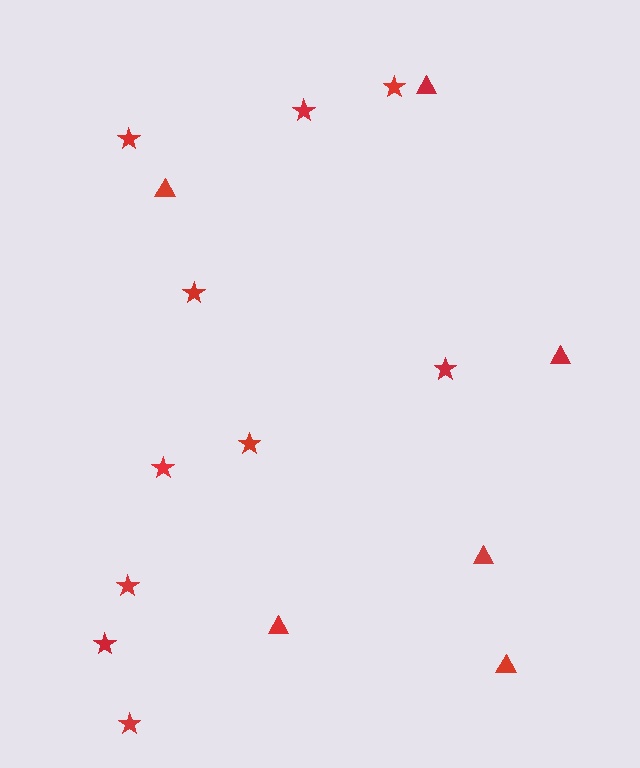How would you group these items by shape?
There are 2 groups: one group of stars (10) and one group of triangles (6).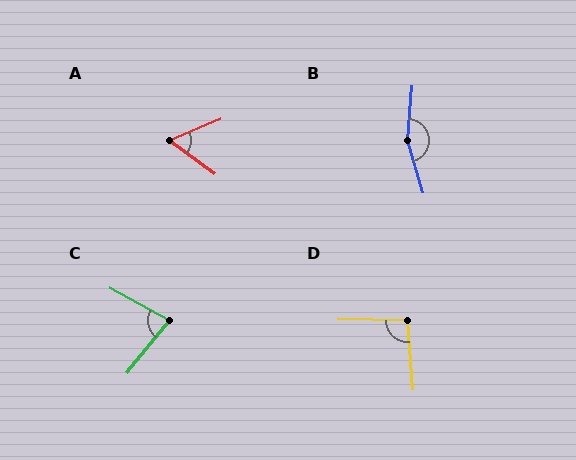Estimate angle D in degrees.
Approximately 96 degrees.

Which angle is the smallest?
A, at approximately 59 degrees.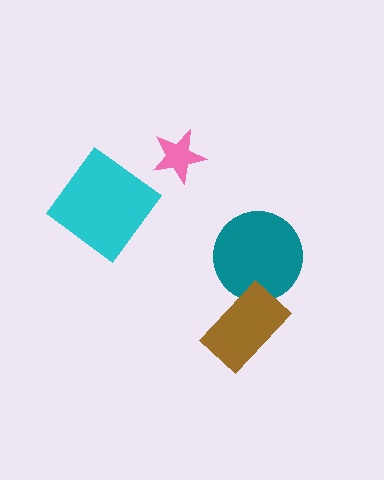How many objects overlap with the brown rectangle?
1 object overlaps with the brown rectangle.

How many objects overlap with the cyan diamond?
0 objects overlap with the cyan diamond.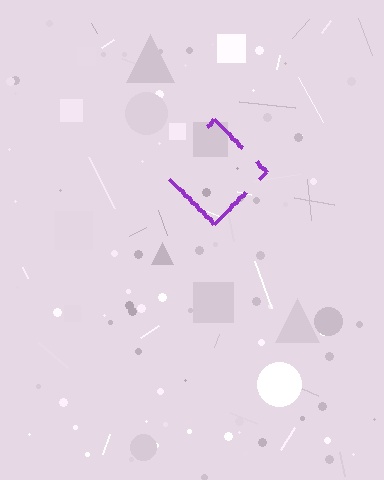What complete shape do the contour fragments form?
The contour fragments form a diamond.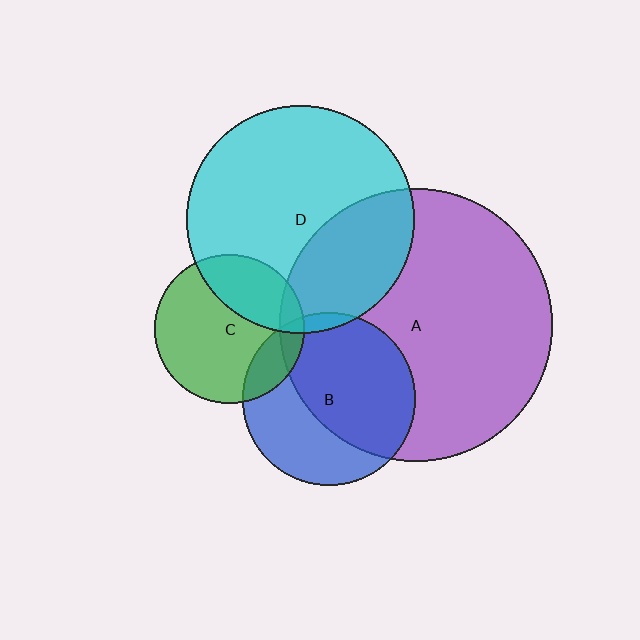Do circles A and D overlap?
Yes.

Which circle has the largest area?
Circle A (purple).